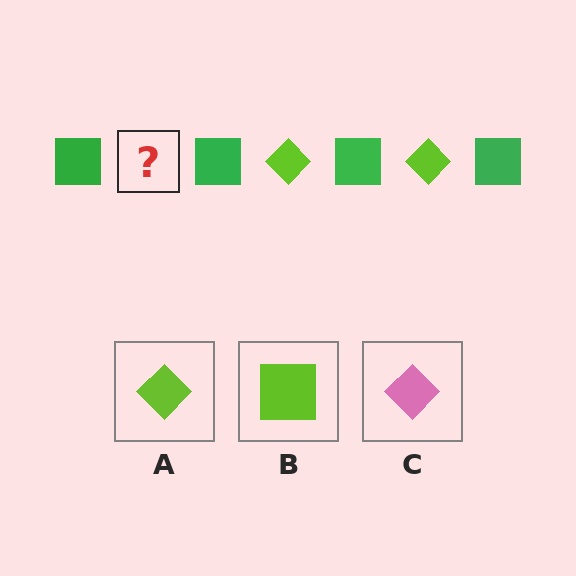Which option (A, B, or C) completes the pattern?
A.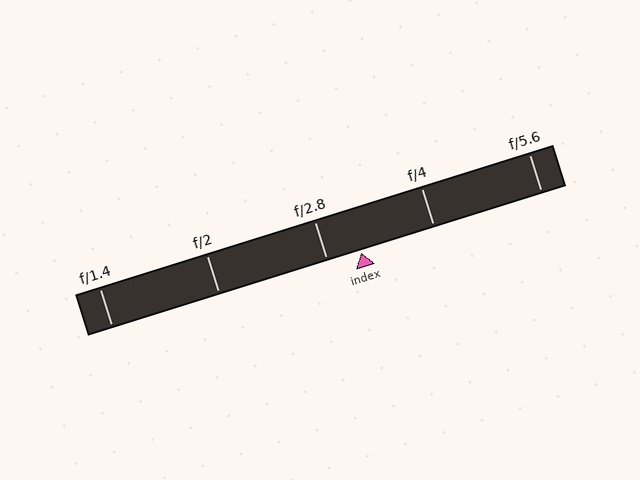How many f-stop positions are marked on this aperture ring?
There are 5 f-stop positions marked.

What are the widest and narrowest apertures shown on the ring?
The widest aperture shown is f/1.4 and the narrowest is f/5.6.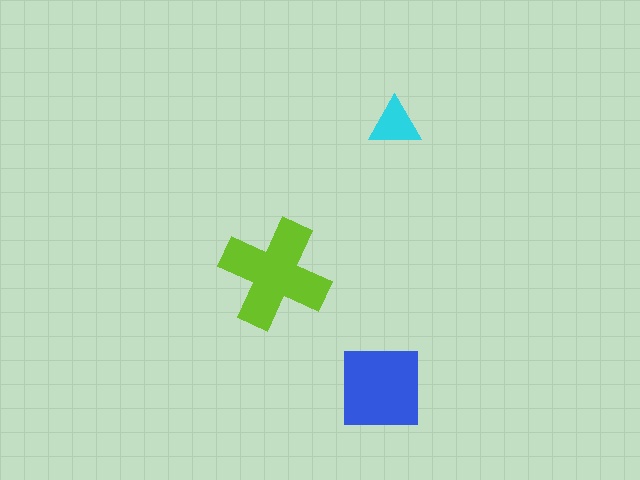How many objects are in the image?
There are 3 objects in the image.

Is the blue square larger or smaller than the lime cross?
Smaller.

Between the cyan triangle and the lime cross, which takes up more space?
The lime cross.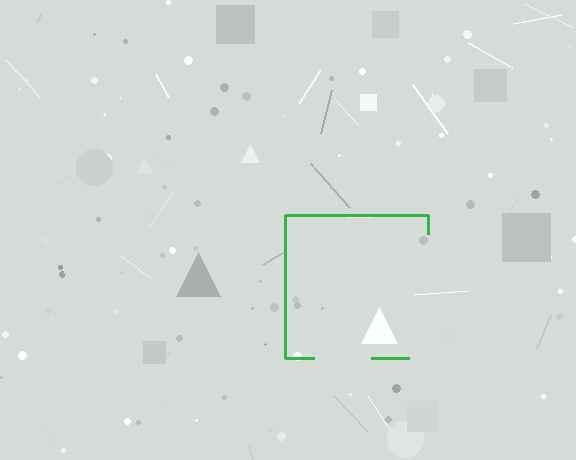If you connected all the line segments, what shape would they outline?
They would outline a square.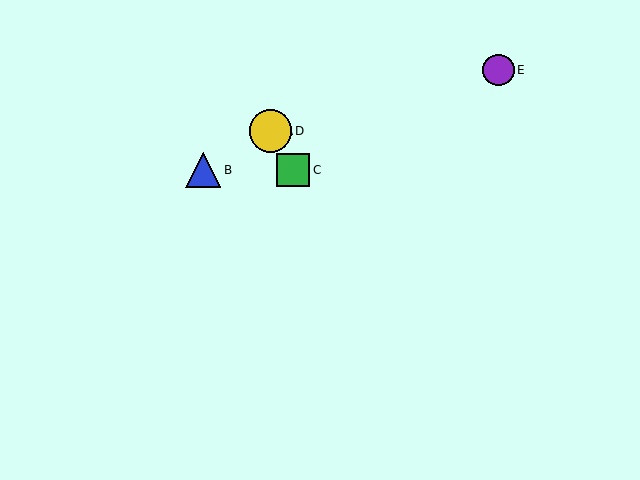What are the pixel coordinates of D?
Object D is at (270, 131).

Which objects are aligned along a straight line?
Objects A, C, D are aligned along a straight line.